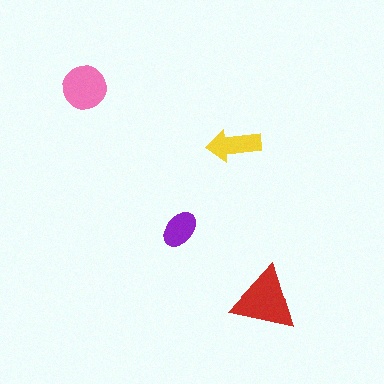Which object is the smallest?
The purple ellipse.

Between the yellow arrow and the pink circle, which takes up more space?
The pink circle.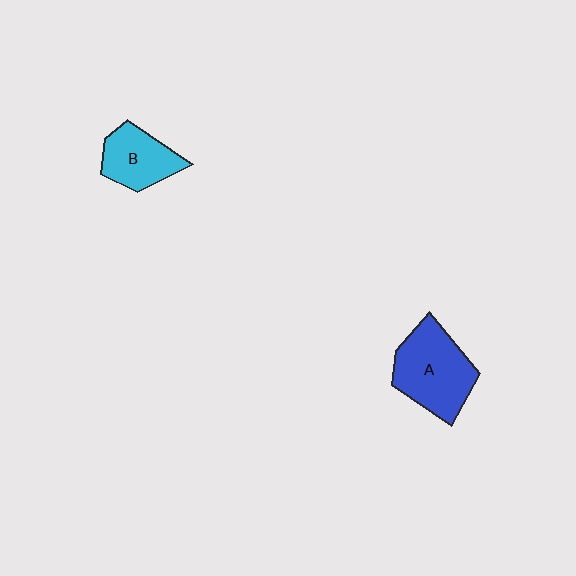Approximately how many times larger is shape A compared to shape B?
Approximately 1.5 times.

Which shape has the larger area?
Shape A (blue).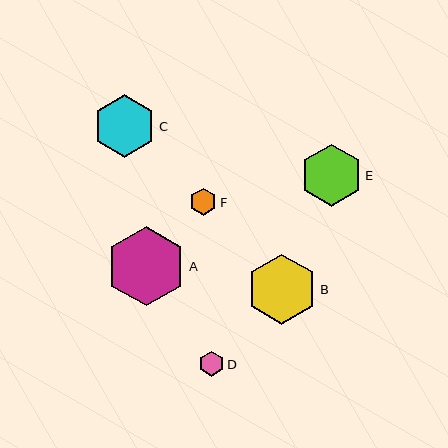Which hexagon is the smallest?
Hexagon D is the smallest with a size of approximately 25 pixels.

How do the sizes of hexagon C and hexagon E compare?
Hexagon C and hexagon E are approximately the same size.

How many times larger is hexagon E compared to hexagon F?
Hexagon E is approximately 2.3 times the size of hexagon F.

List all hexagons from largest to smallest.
From largest to smallest: A, B, C, E, F, D.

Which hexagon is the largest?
Hexagon A is the largest with a size of approximately 80 pixels.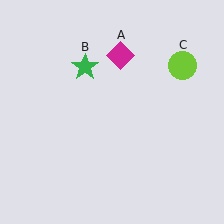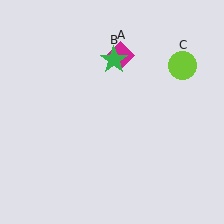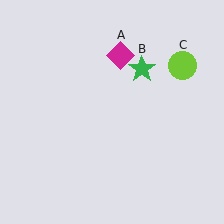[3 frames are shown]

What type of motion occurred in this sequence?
The green star (object B) rotated clockwise around the center of the scene.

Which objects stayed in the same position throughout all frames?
Magenta diamond (object A) and lime circle (object C) remained stationary.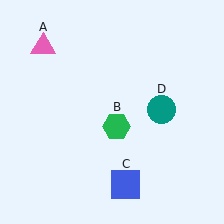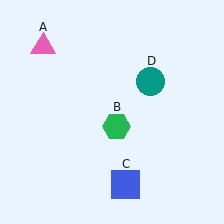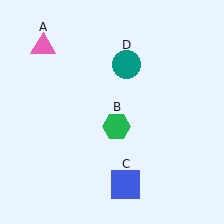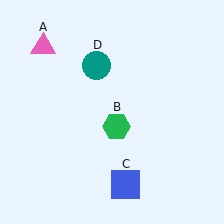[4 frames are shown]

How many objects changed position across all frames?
1 object changed position: teal circle (object D).